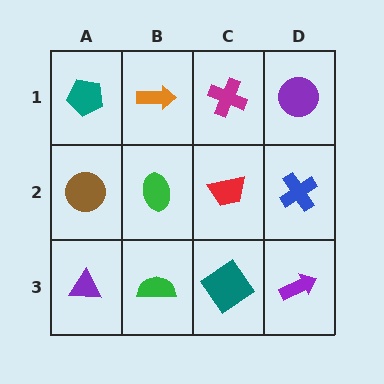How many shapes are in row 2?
4 shapes.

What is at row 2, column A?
A brown circle.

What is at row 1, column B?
An orange arrow.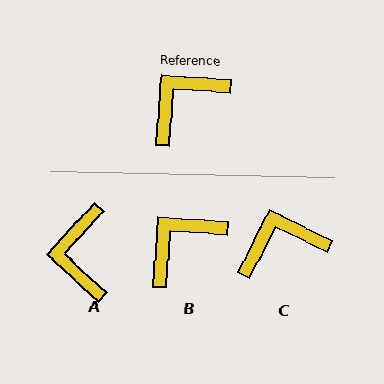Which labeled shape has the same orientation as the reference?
B.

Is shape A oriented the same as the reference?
No, it is off by about 51 degrees.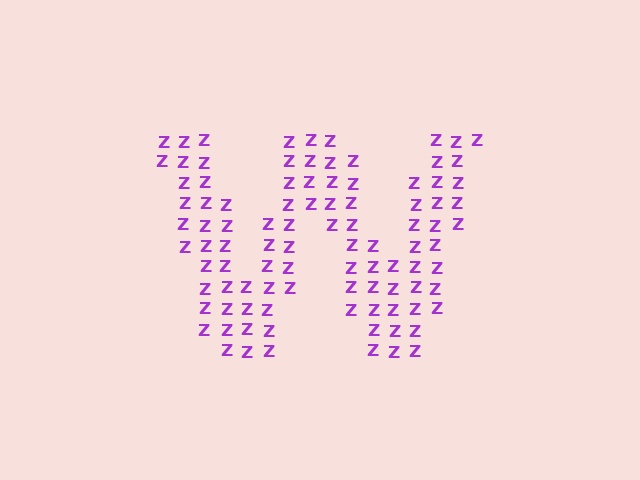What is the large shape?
The large shape is the letter W.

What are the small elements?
The small elements are letter Z's.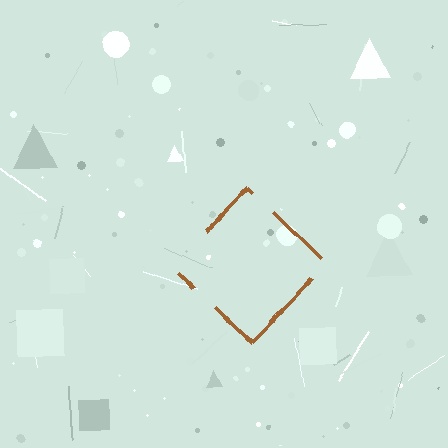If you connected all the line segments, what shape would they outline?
They would outline a diamond.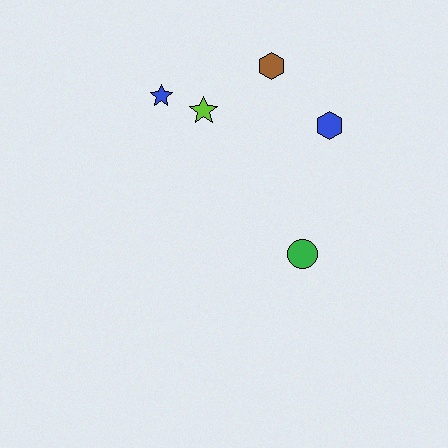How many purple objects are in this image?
There are no purple objects.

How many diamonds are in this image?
There are no diamonds.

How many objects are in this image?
There are 5 objects.